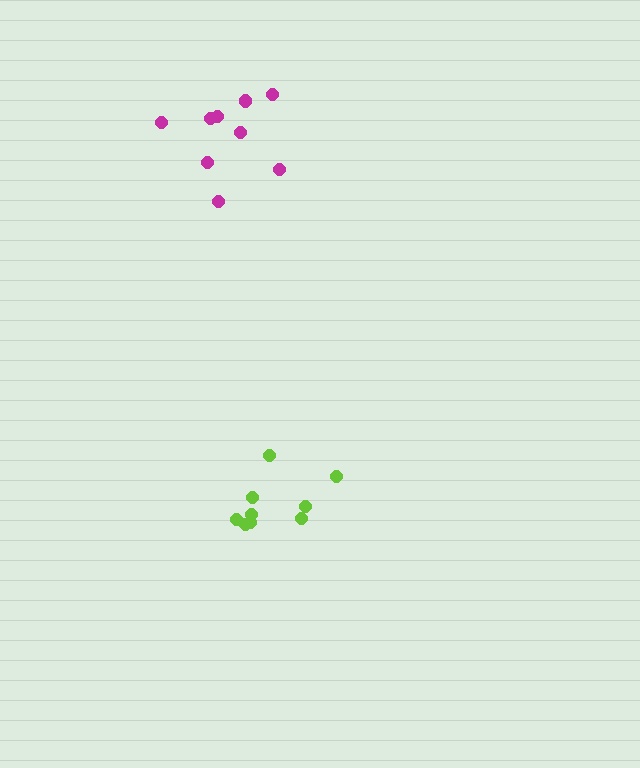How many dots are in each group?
Group 1: 9 dots, Group 2: 9 dots (18 total).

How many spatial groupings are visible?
There are 2 spatial groupings.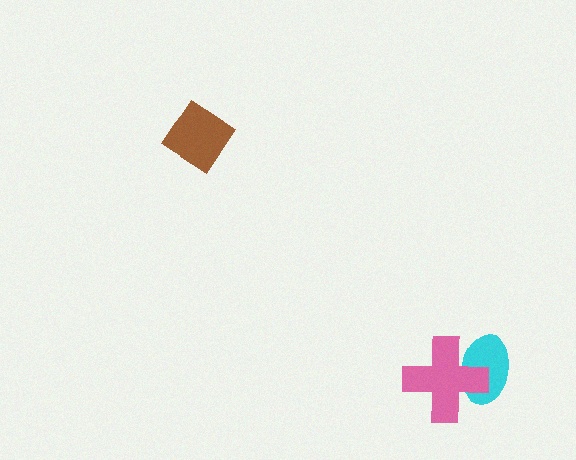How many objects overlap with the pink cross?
1 object overlaps with the pink cross.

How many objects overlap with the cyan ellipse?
1 object overlaps with the cyan ellipse.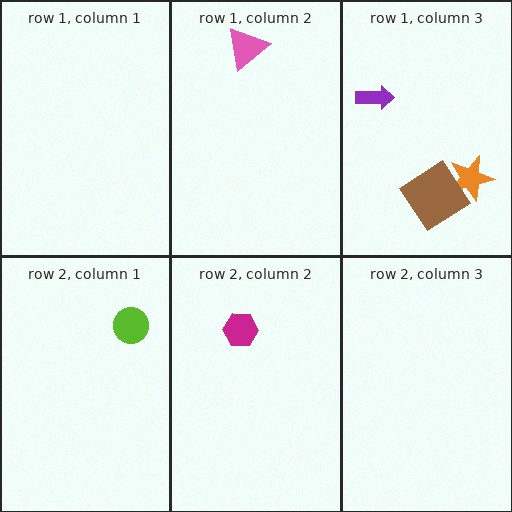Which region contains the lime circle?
The row 2, column 1 region.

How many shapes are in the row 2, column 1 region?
1.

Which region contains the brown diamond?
The row 1, column 3 region.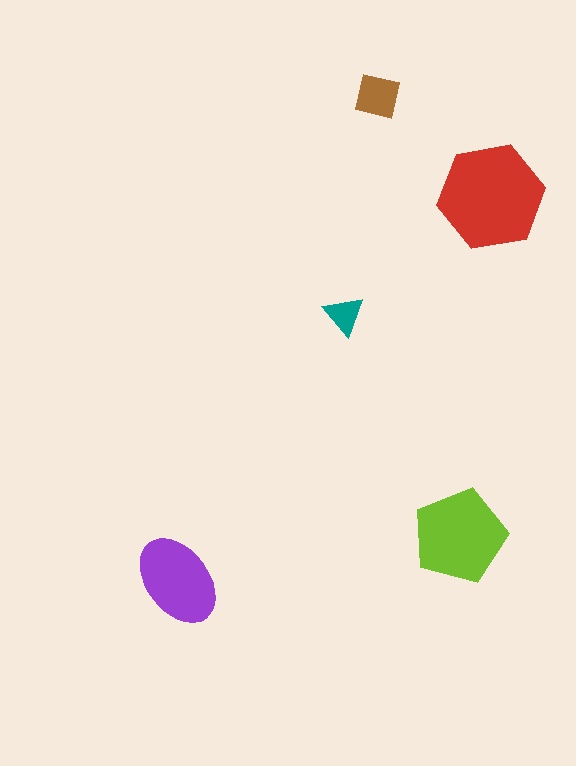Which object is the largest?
The red hexagon.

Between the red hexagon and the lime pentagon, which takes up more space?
The red hexagon.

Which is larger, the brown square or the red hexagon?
The red hexagon.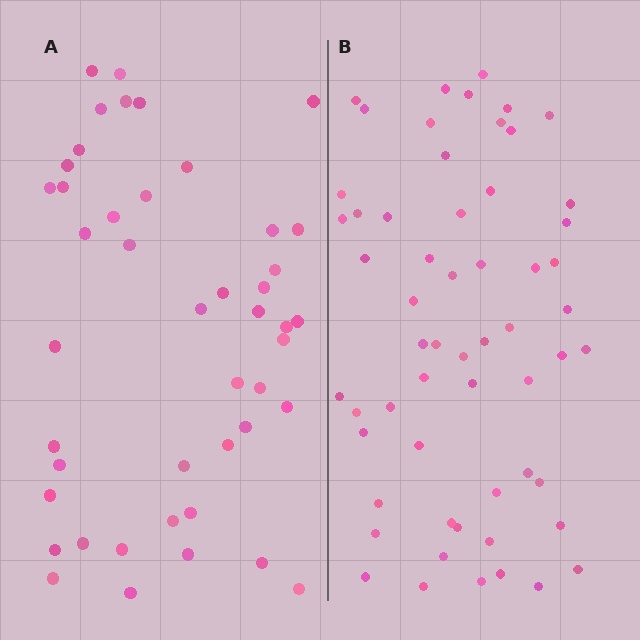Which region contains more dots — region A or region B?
Region B (the right region) has more dots.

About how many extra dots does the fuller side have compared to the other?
Region B has approximately 15 more dots than region A.